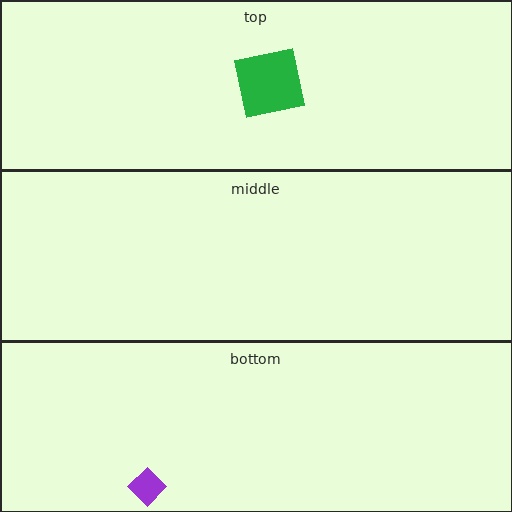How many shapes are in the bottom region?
1.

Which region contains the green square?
The top region.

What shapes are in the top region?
The brown hexagon, the green square.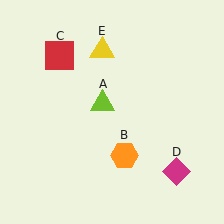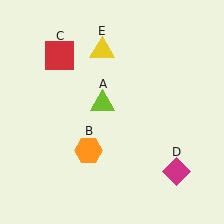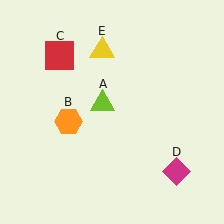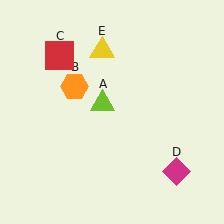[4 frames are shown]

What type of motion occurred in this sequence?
The orange hexagon (object B) rotated clockwise around the center of the scene.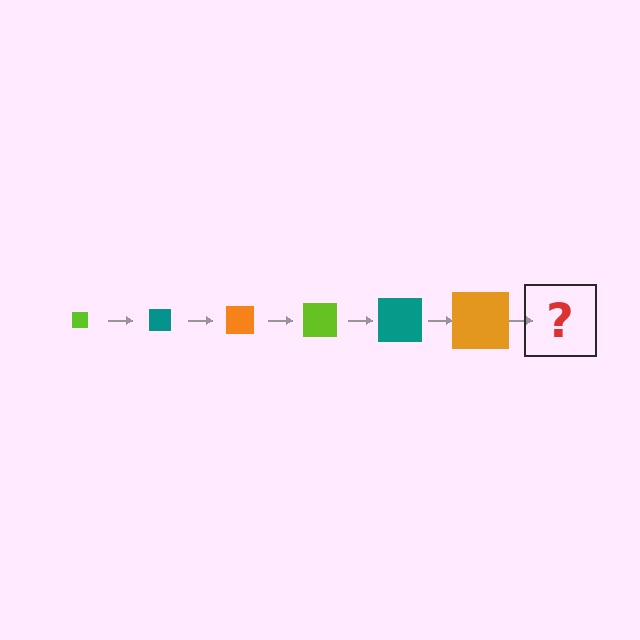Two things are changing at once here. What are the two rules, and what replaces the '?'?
The two rules are that the square grows larger each step and the color cycles through lime, teal, and orange. The '?' should be a lime square, larger than the previous one.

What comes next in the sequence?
The next element should be a lime square, larger than the previous one.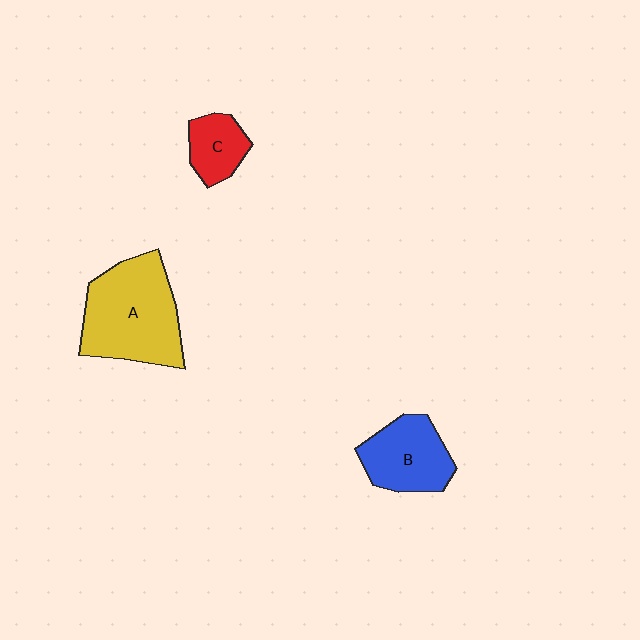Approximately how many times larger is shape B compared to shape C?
Approximately 1.7 times.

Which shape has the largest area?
Shape A (yellow).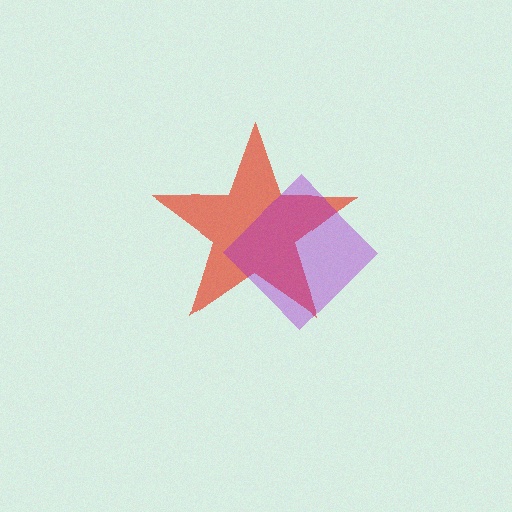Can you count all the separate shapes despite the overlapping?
Yes, there are 2 separate shapes.